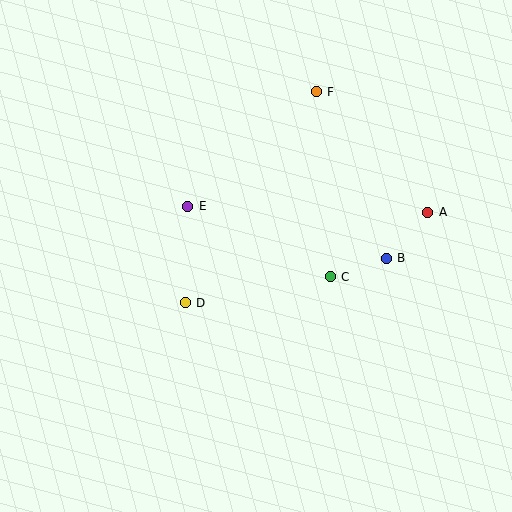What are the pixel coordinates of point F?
Point F is at (316, 92).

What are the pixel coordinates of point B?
Point B is at (386, 258).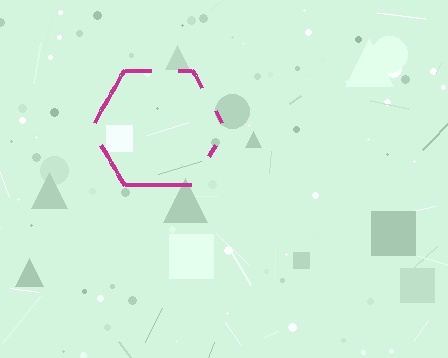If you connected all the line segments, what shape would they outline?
They would outline a hexagon.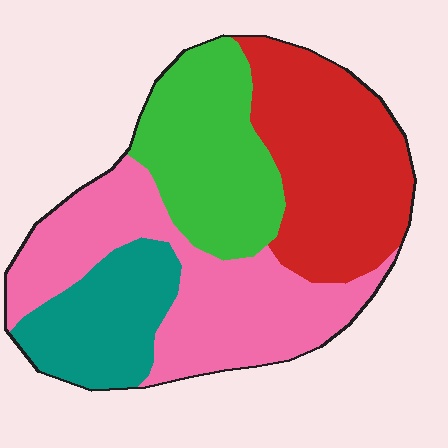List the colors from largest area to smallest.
From largest to smallest: pink, red, green, teal.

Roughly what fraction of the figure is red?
Red takes up about one quarter (1/4) of the figure.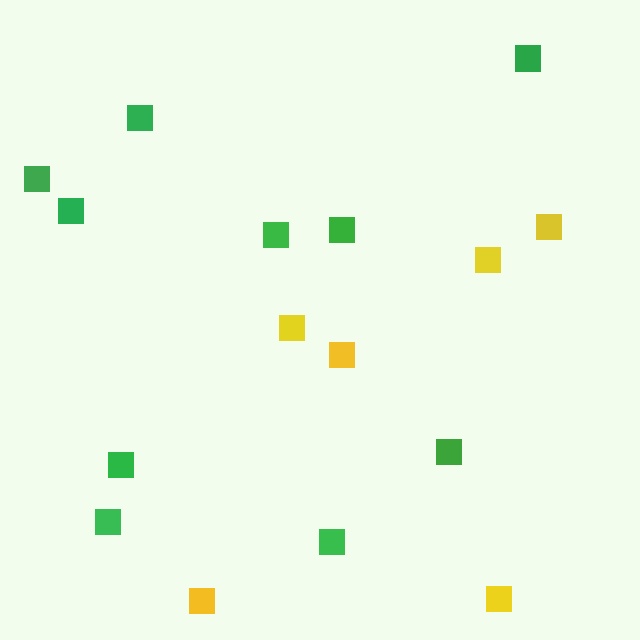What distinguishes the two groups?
There are 2 groups: one group of green squares (10) and one group of yellow squares (6).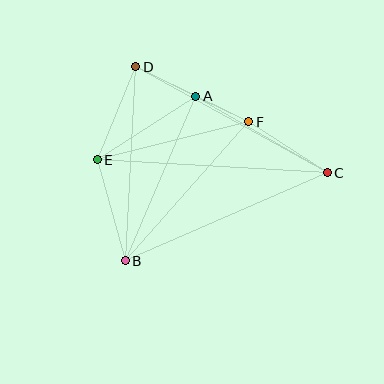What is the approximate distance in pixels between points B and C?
The distance between B and C is approximately 220 pixels.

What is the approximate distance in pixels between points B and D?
The distance between B and D is approximately 194 pixels.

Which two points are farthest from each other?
Points C and E are farthest from each other.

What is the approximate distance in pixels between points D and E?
The distance between D and E is approximately 101 pixels.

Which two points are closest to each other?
Points A and F are closest to each other.